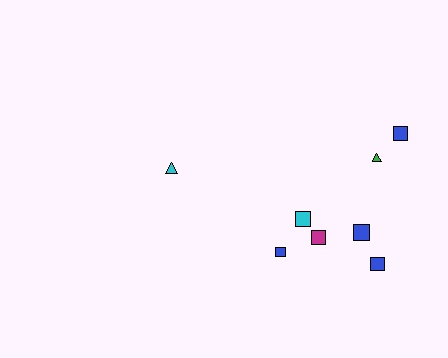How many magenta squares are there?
There is 1 magenta square.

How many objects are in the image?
There are 8 objects.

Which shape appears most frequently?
Square, with 6 objects.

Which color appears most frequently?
Blue, with 4 objects.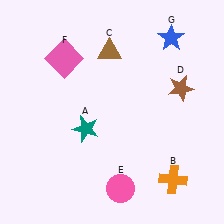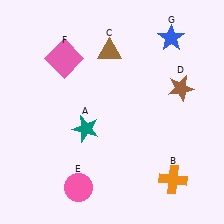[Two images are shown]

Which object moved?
The pink circle (E) moved left.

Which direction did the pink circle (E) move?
The pink circle (E) moved left.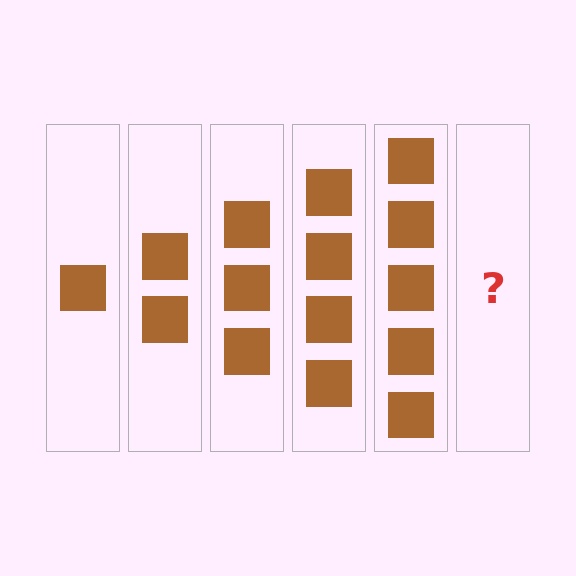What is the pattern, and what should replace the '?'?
The pattern is that each step adds one more square. The '?' should be 6 squares.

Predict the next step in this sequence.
The next step is 6 squares.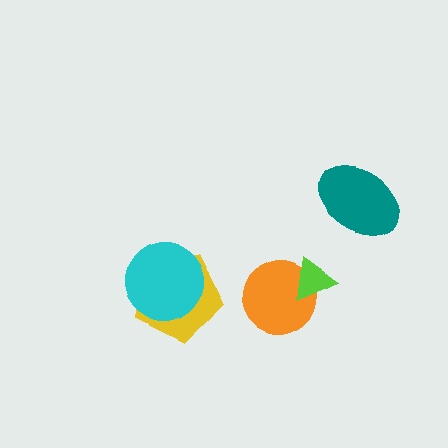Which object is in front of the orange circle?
The lime triangle is in front of the orange circle.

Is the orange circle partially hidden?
Yes, it is partially covered by another shape.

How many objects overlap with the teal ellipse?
0 objects overlap with the teal ellipse.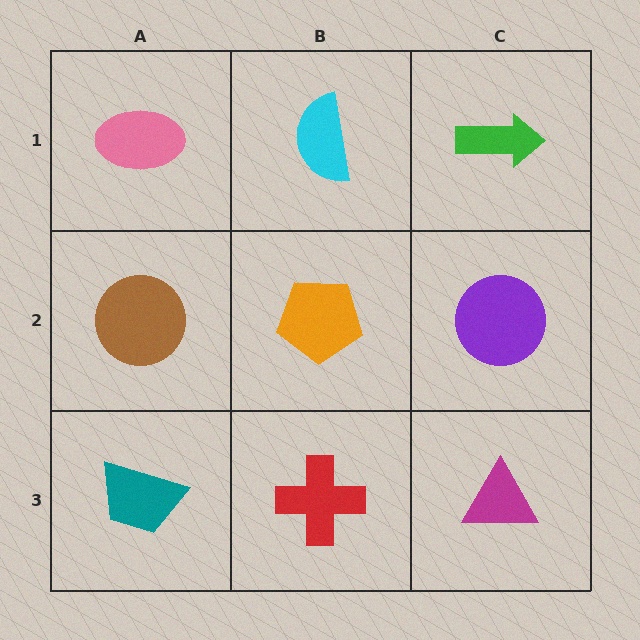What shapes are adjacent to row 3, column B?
An orange pentagon (row 2, column B), a teal trapezoid (row 3, column A), a magenta triangle (row 3, column C).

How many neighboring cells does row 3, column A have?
2.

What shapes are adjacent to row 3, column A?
A brown circle (row 2, column A), a red cross (row 3, column B).